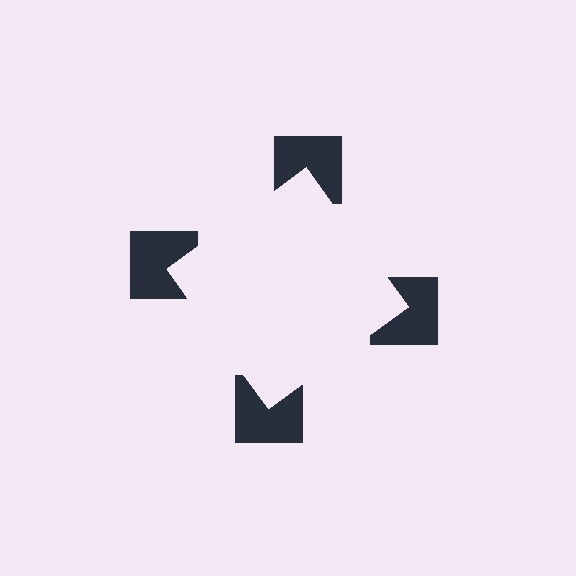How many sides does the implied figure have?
4 sides.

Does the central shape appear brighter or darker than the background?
It typically appears slightly brighter than the background, even though no actual brightness change is drawn.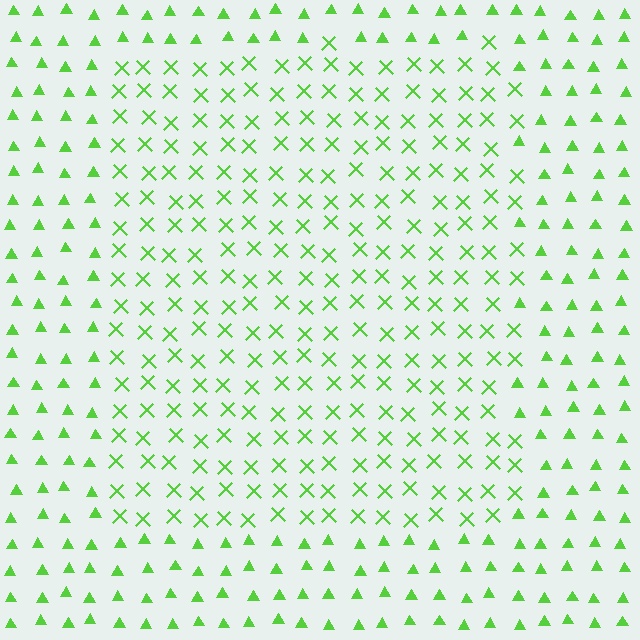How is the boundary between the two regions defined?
The boundary is defined by a change in element shape: X marks inside vs. triangles outside. All elements share the same color and spacing.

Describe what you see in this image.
The image is filled with small lime elements arranged in a uniform grid. A rectangle-shaped region contains X marks, while the surrounding area contains triangles. The boundary is defined purely by the change in element shape.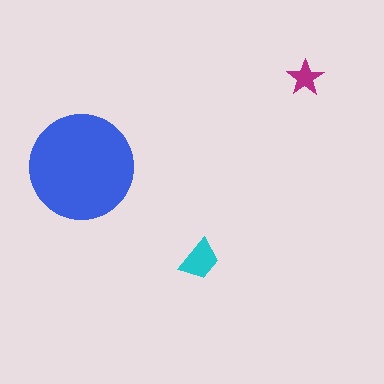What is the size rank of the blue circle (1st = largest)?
1st.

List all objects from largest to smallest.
The blue circle, the cyan trapezoid, the magenta star.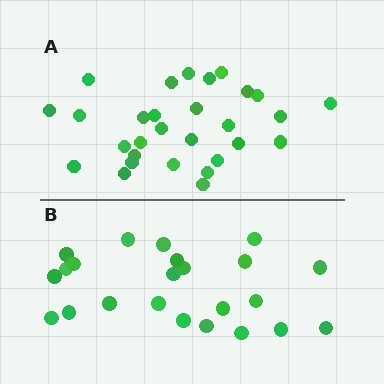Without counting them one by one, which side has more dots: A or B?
Region A (the top region) has more dots.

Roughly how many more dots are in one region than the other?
Region A has about 6 more dots than region B.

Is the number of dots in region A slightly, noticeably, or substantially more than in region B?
Region A has noticeably more, but not dramatically so. The ratio is roughly 1.3 to 1.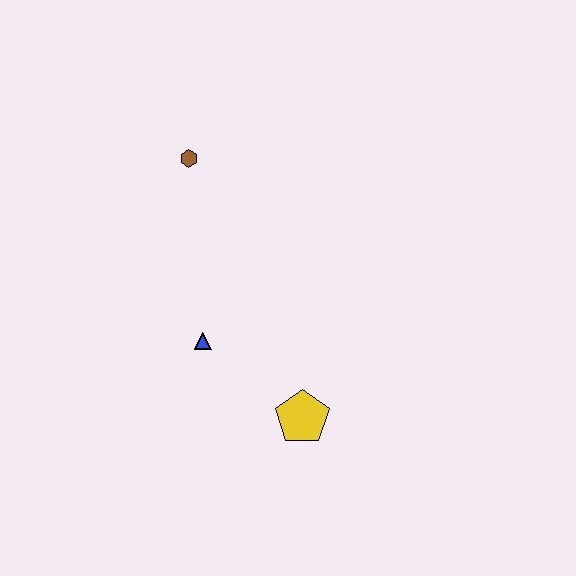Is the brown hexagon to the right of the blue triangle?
No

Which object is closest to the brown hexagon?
The blue triangle is closest to the brown hexagon.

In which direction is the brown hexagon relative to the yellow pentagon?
The brown hexagon is above the yellow pentagon.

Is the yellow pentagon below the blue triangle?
Yes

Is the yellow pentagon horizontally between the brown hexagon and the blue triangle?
No